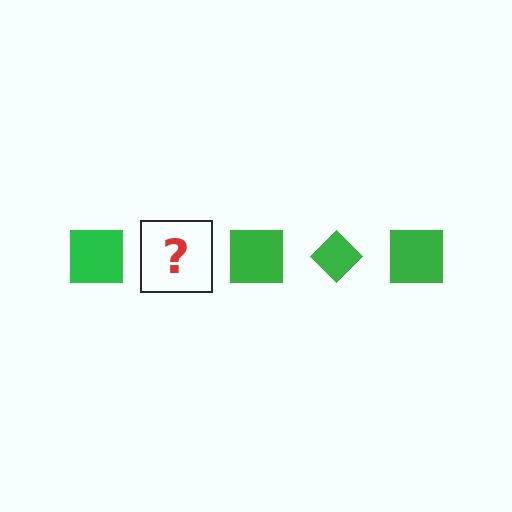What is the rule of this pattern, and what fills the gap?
The rule is that the pattern cycles through square, diamond shapes in green. The gap should be filled with a green diamond.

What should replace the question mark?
The question mark should be replaced with a green diamond.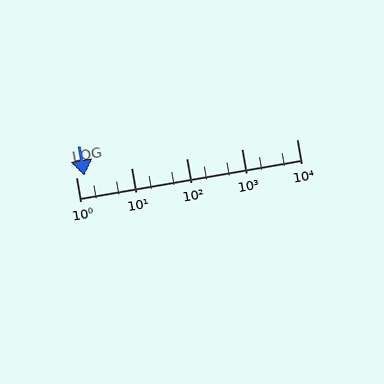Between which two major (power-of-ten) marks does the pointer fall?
The pointer is between 1 and 10.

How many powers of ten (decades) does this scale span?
The scale spans 4 decades, from 1 to 10000.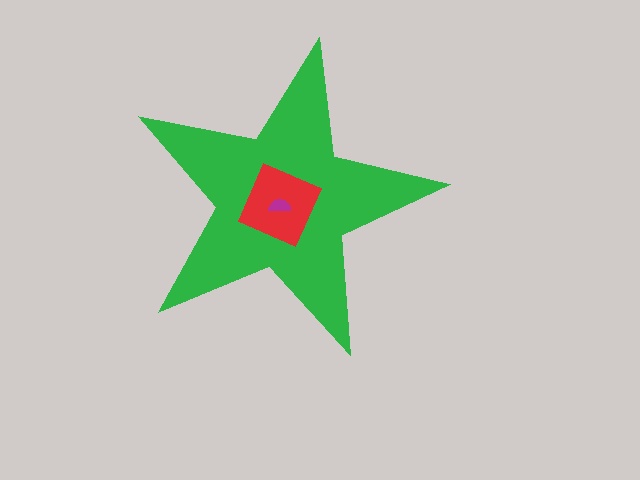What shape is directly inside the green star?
The red diamond.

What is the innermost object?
The magenta semicircle.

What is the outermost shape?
The green star.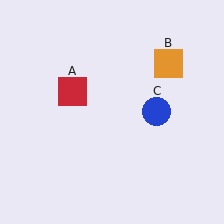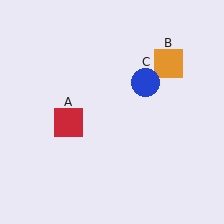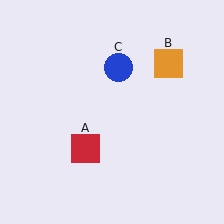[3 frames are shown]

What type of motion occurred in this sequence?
The red square (object A), blue circle (object C) rotated counterclockwise around the center of the scene.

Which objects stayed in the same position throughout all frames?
Orange square (object B) remained stationary.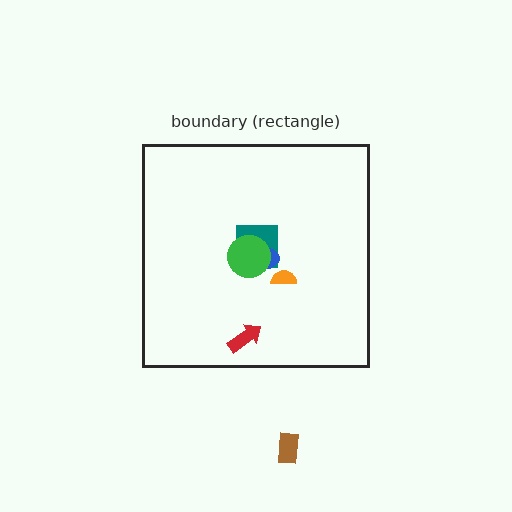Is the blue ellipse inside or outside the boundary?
Inside.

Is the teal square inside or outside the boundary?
Inside.